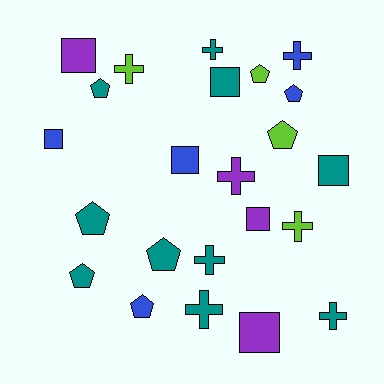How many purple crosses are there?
There is 1 purple cross.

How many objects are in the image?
There are 23 objects.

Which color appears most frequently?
Teal, with 10 objects.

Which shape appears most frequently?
Pentagon, with 8 objects.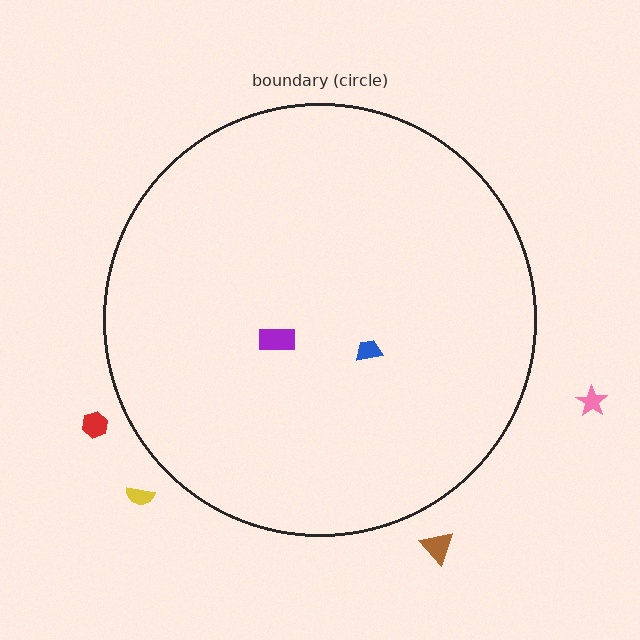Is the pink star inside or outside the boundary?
Outside.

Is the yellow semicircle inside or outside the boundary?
Outside.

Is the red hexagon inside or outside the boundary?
Outside.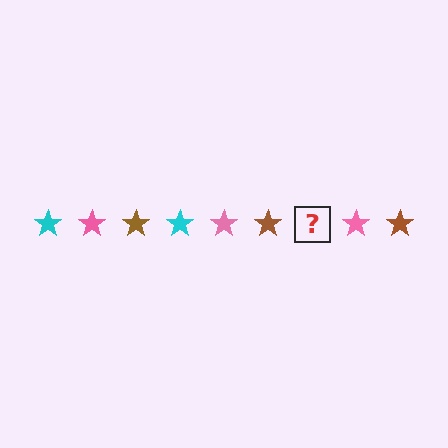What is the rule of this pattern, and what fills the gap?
The rule is that the pattern cycles through cyan, pink, brown stars. The gap should be filled with a cyan star.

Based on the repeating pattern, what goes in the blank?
The blank should be a cyan star.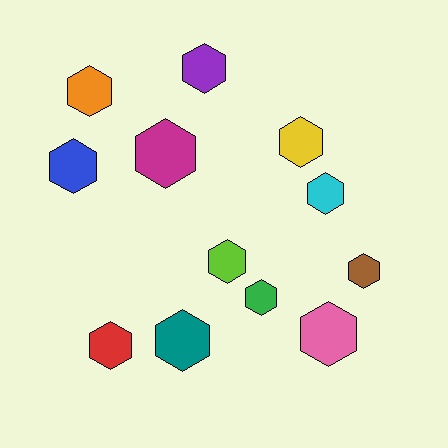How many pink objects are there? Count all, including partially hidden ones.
There is 1 pink object.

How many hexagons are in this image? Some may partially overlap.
There are 12 hexagons.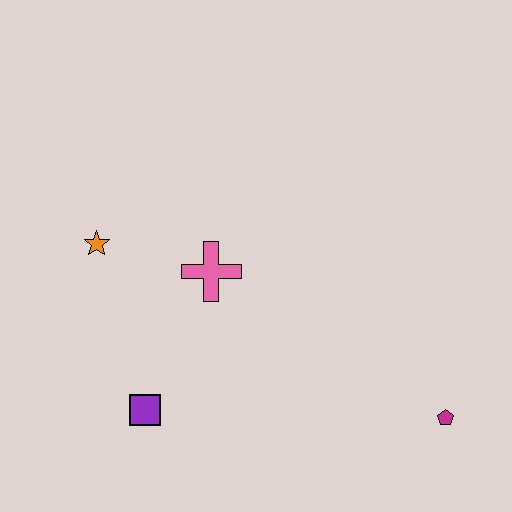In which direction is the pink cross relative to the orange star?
The pink cross is to the right of the orange star.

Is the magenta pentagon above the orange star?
No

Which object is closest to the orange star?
The pink cross is closest to the orange star.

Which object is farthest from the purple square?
The magenta pentagon is farthest from the purple square.